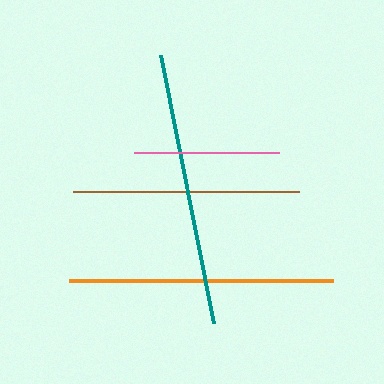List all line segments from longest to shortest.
From longest to shortest: teal, orange, brown, pink.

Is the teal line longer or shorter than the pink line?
The teal line is longer than the pink line.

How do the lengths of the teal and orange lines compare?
The teal and orange lines are approximately the same length.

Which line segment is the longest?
The teal line is the longest at approximately 273 pixels.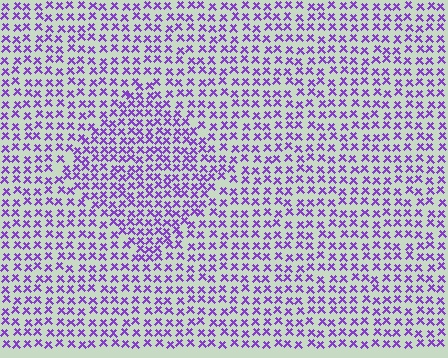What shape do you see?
I see a diamond.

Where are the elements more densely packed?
The elements are more densely packed inside the diamond boundary.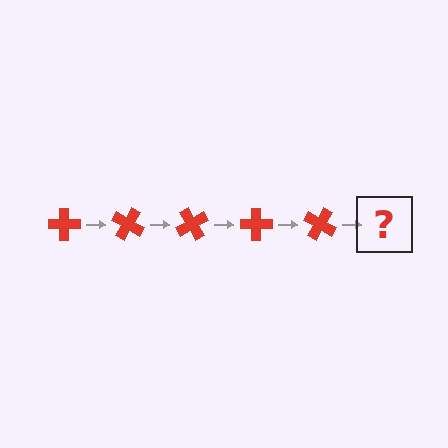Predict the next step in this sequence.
The next step is a red cross rotated 150 degrees.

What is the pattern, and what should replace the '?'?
The pattern is that the cross rotates 30 degrees each step. The '?' should be a red cross rotated 150 degrees.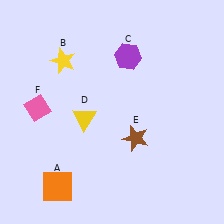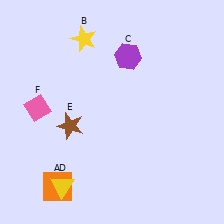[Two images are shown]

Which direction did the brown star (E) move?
The brown star (E) moved left.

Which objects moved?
The objects that moved are: the yellow star (B), the yellow triangle (D), the brown star (E).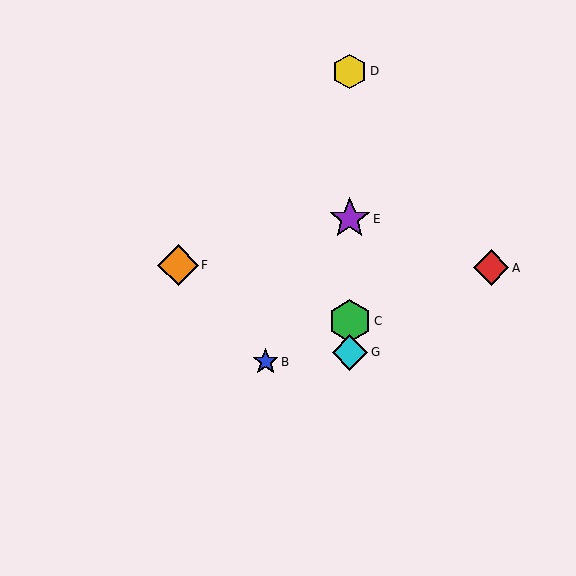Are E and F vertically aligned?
No, E is at x≈350 and F is at x≈178.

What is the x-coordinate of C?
Object C is at x≈350.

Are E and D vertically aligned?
Yes, both are at x≈350.